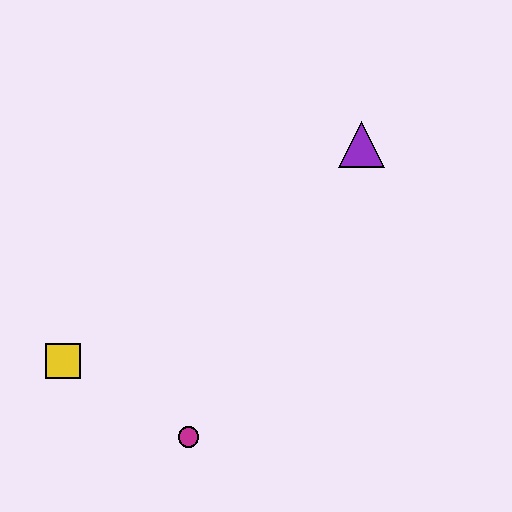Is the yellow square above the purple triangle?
No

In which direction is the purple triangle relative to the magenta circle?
The purple triangle is above the magenta circle.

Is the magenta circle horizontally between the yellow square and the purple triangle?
Yes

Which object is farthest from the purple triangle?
The yellow square is farthest from the purple triangle.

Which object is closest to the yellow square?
The magenta circle is closest to the yellow square.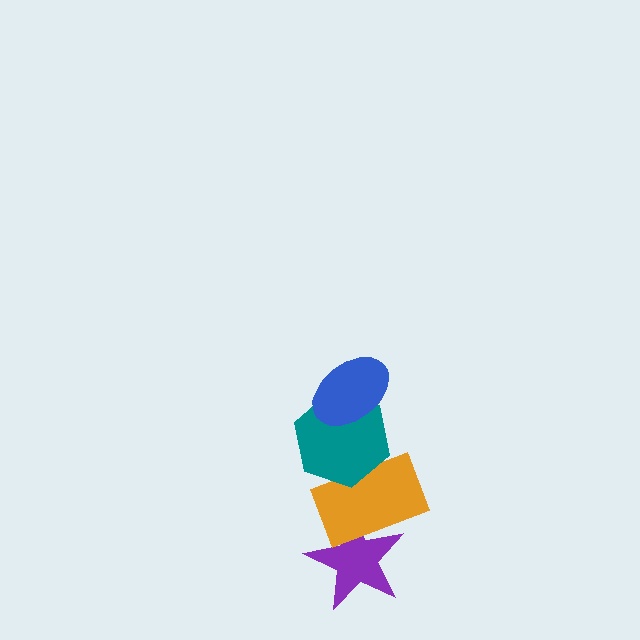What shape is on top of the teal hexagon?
The blue ellipse is on top of the teal hexagon.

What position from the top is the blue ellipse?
The blue ellipse is 1st from the top.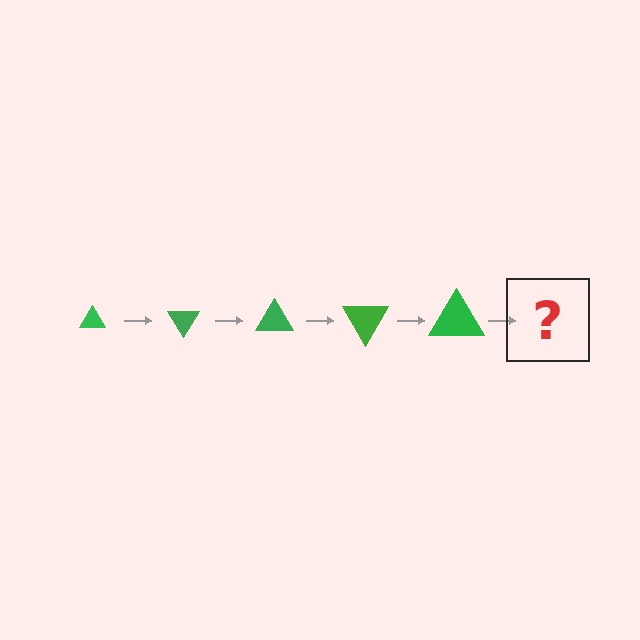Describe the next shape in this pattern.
It should be a triangle, larger than the previous one and rotated 300 degrees from the start.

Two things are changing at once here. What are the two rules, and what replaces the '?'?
The two rules are that the triangle grows larger each step and it rotates 60 degrees each step. The '?' should be a triangle, larger than the previous one and rotated 300 degrees from the start.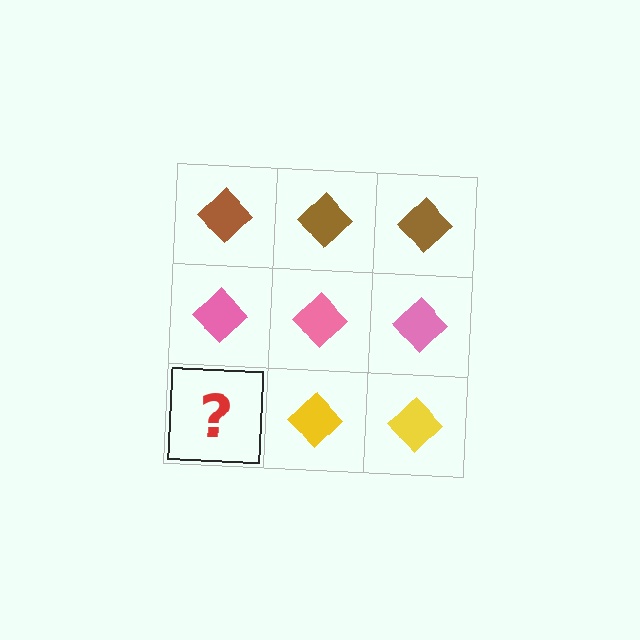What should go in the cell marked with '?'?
The missing cell should contain a yellow diamond.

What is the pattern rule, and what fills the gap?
The rule is that each row has a consistent color. The gap should be filled with a yellow diamond.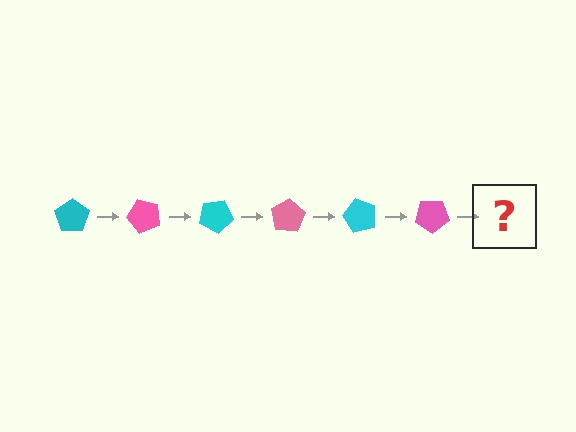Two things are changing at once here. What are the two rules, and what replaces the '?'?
The two rules are that it rotates 50 degrees each step and the color cycles through cyan and pink. The '?' should be a cyan pentagon, rotated 300 degrees from the start.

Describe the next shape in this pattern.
It should be a cyan pentagon, rotated 300 degrees from the start.